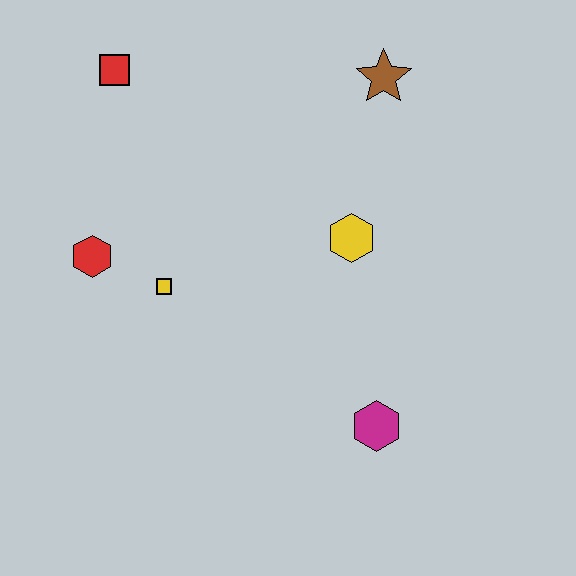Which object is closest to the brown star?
The yellow hexagon is closest to the brown star.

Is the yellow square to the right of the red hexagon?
Yes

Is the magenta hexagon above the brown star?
No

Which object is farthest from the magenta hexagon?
The red square is farthest from the magenta hexagon.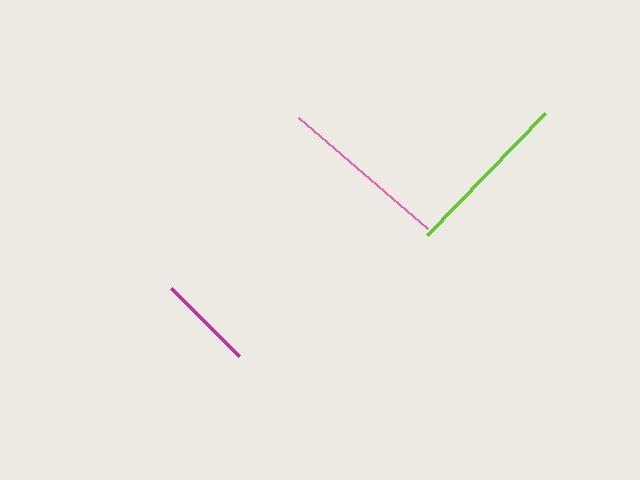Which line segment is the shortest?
The magenta line is the shortest at approximately 97 pixels.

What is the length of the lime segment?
The lime segment is approximately 170 pixels long.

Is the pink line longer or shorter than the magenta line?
The pink line is longer than the magenta line.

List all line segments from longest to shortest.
From longest to shortest: lime, pink, magenta.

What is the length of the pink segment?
The pink segment is approximately 170 pixels long.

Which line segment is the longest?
The lime line is the longest at approximately 170 pixels.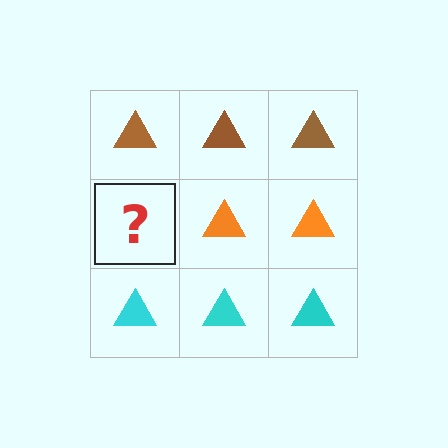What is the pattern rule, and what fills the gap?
The rule is that each row has a consistent color. The gap should be filled with an orange triangle.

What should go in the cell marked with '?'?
The missing cell should contain an orange triangle.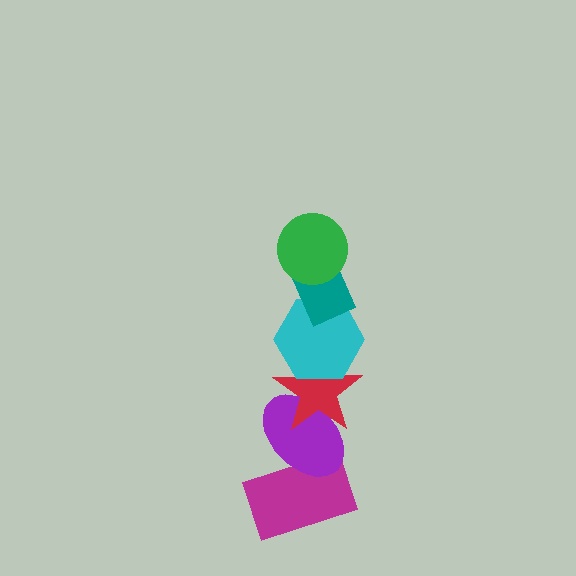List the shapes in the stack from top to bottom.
From top to bottom: the green circle, the teal rectangle, the cyan hexagon, the red star, the purple ellipse, the magenta rectangle.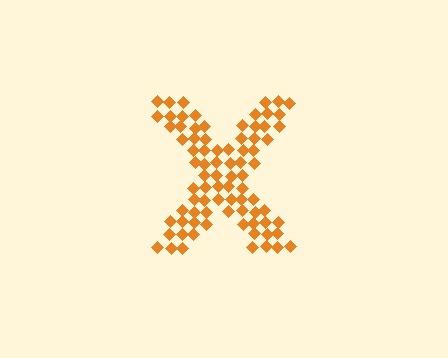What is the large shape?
The large shape is the letter X.